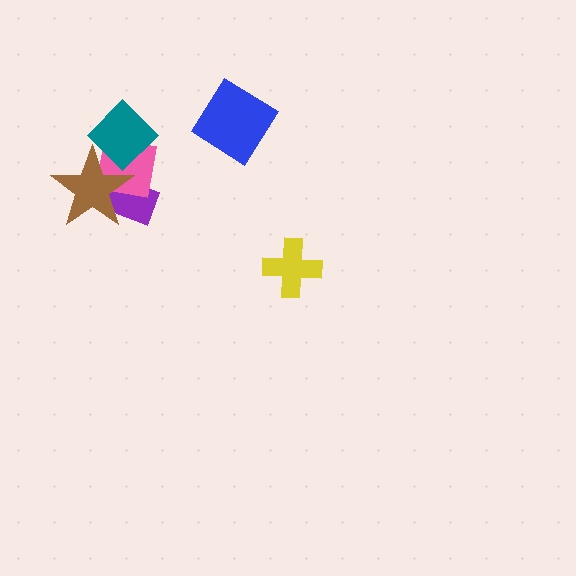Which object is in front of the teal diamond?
The brown star is in front of the teal diamond.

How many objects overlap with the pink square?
3 objects overlap with the pink square.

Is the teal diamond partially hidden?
Yes, it is partially covered by another shape.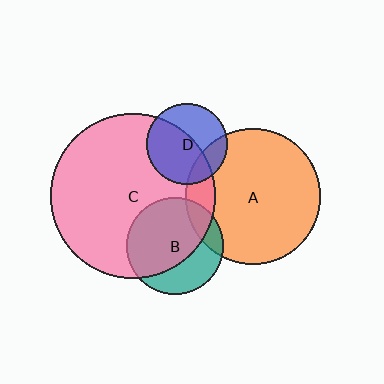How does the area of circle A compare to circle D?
Approximately 2.8 times.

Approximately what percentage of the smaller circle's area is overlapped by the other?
Approximately 15%.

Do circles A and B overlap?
Yes.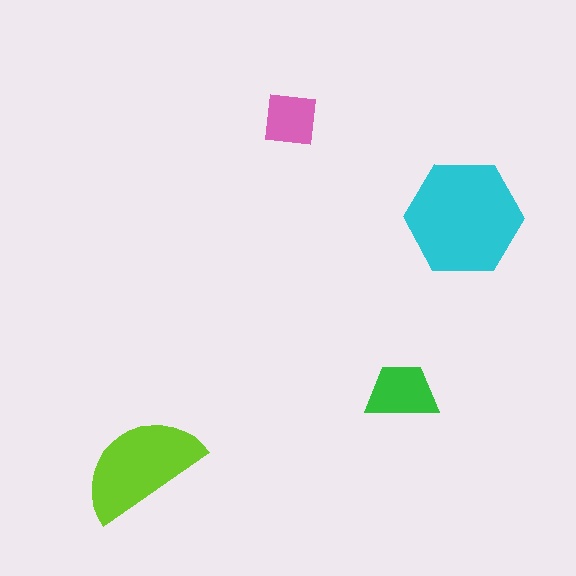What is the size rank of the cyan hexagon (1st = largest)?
1st.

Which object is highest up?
The pink square is topmost.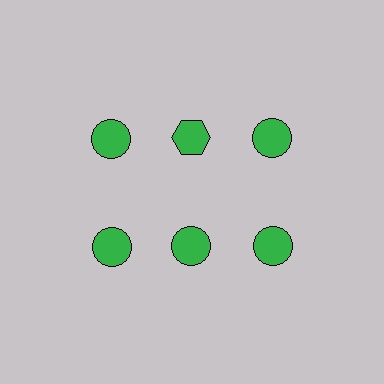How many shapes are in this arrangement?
There are 6 shapes arranged in a grid pattern.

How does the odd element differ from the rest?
It has a different shape: hexagon instead of circle.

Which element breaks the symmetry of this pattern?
The green hexagon in the top row, second from left column breaks the symmetry. All other shapes are green circles.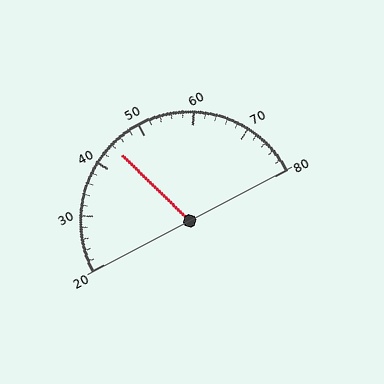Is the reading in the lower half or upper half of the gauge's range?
The reading is in the lower half of the range (20 to 80).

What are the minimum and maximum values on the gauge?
The gauge ranges from 20 to 80.